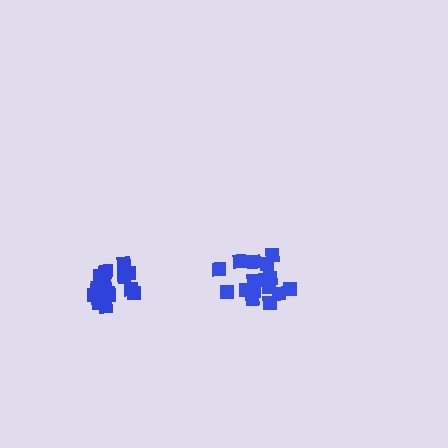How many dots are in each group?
Group 1: 17 dots, Group 2: 18 dots (35 total).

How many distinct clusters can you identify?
There are 2 distinct clusters.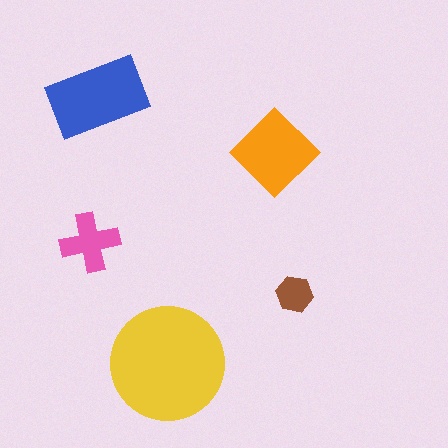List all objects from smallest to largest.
The brown hexagon, the pink cross, the orange diamond, the blue rectangle, the yellow circle.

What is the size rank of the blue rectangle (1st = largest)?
2nd.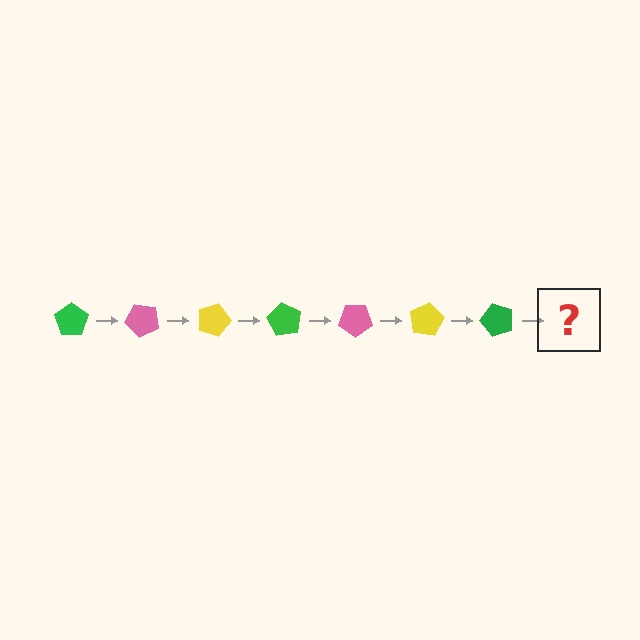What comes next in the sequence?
The next element should be a pink pentagon, rotated 315 degrees from the start.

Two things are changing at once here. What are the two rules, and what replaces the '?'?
The two rules are that it rotates 45 degrees each step and the color cycles through green, pink, and yellow. The '?' should be a pink pentagon, rotated 315 degrees from the start.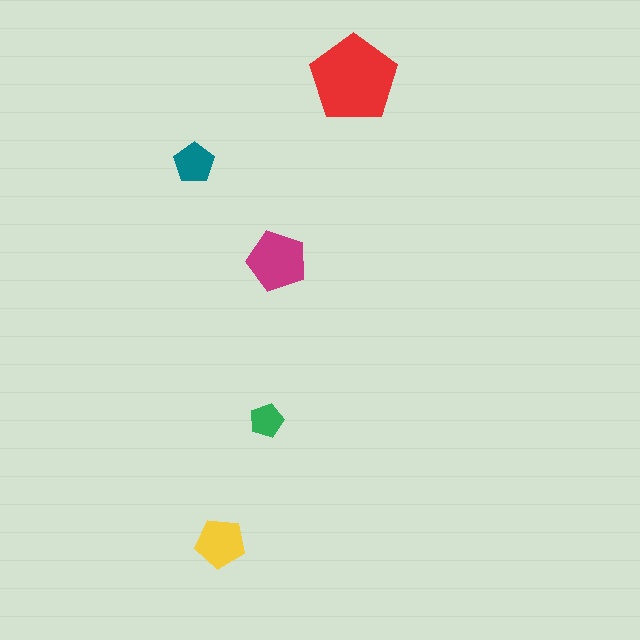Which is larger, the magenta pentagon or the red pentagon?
The red one.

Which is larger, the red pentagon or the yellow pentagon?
The red one.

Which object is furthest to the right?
The red pentagon is rightmost.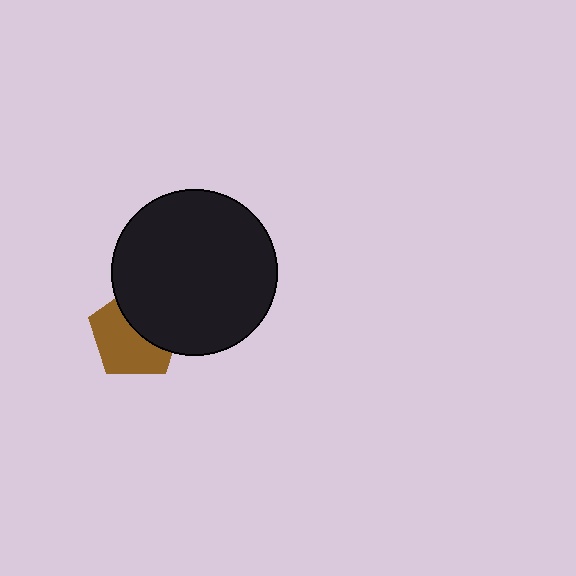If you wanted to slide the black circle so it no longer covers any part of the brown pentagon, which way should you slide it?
Slide it toward the upper-right — that is the most direct way to separate the two shapes.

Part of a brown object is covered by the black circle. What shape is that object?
It is a pentagon.